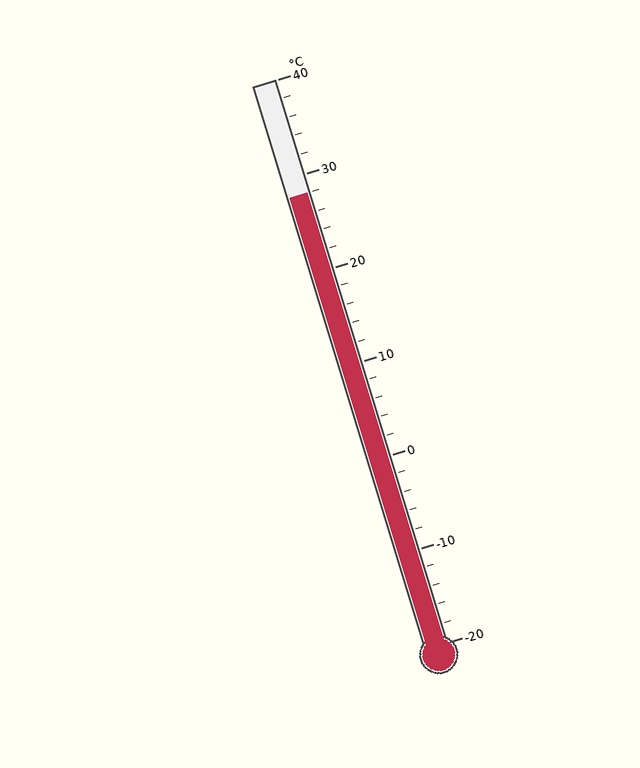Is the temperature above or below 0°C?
The temperature is above 0°C.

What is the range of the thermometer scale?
The thermometer scale ranges from -20°C to 40°C.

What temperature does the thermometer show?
The thermometer shows approximately 28°C.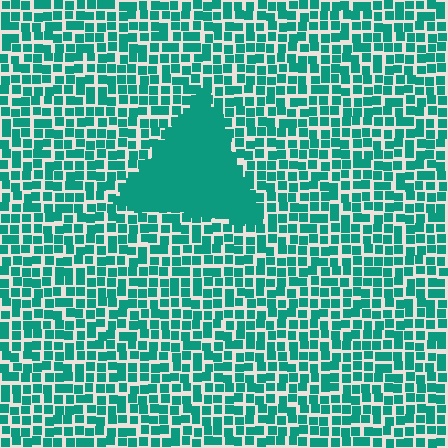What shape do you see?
I see a triangle.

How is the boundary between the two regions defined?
The boundary is defined by a change in element density (approximately 2.8x ratio). All elements are the same color, size, and shape.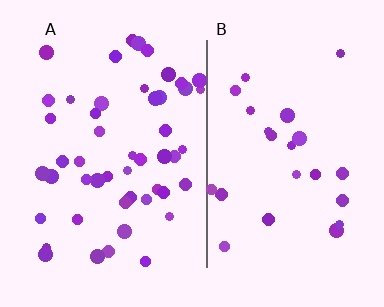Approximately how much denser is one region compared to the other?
Approximately 2.1× — region A over region B.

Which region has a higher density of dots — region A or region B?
A (the left).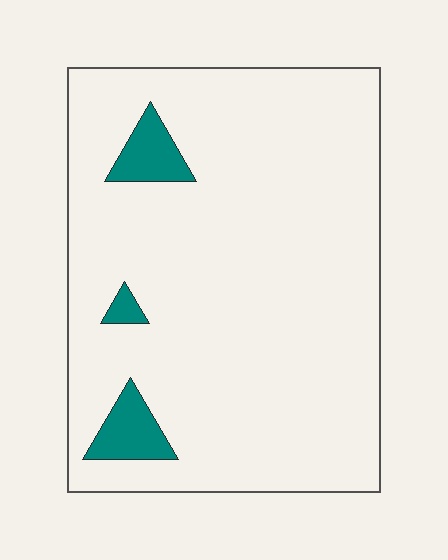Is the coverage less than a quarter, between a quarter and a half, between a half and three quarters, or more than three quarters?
Less than a quarter.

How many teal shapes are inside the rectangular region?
3.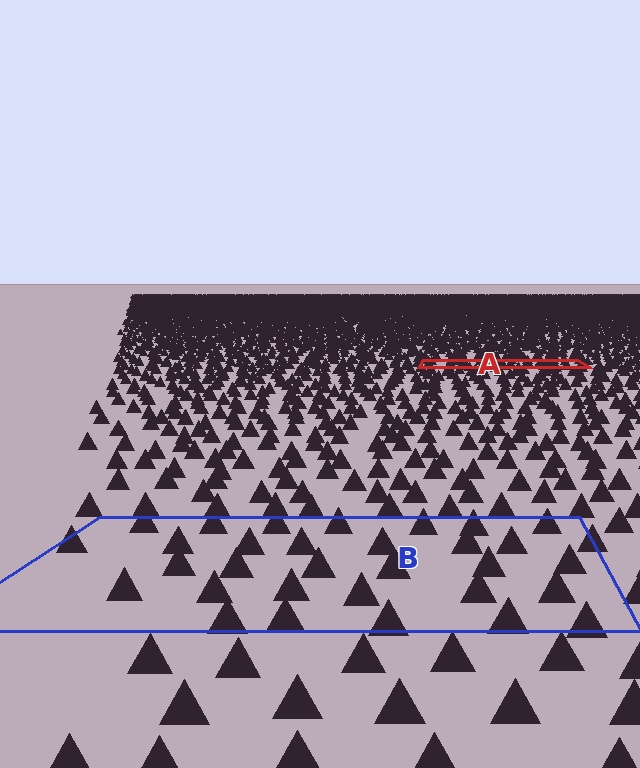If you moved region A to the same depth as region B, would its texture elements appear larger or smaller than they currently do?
They would appear larger. At a closer depth, the same texture elements are projected at a bigger on-screen size.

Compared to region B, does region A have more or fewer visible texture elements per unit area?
Region A has more texture elements per unit area — they are packed more densely because it is farther away.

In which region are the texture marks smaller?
The texture marks are smaller in region A, because it is farther away.